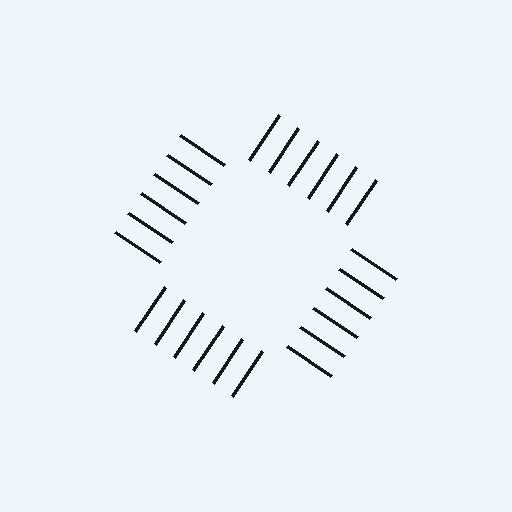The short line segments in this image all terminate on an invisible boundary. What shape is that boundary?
An illusory square — the line segments terminate on its edges but no continuous stroke is drawn.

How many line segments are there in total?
24 — 6 along each of the 4 edges.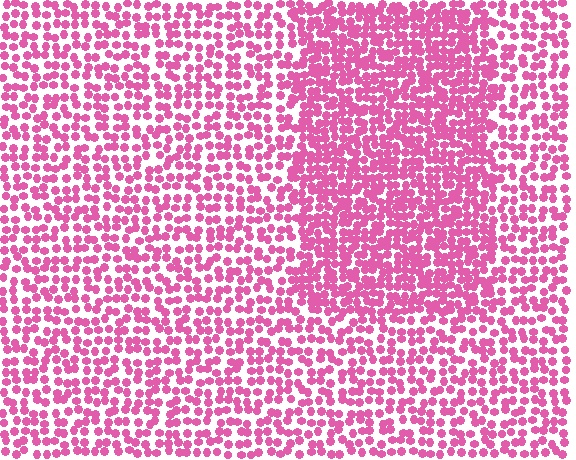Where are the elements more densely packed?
The elements are more densely packed inside the rectangle boundary.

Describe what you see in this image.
The image contains small pink elements arranged at two different densities. A rectangle-shaped region is visible where the elements are more densely packed than the surrounding area.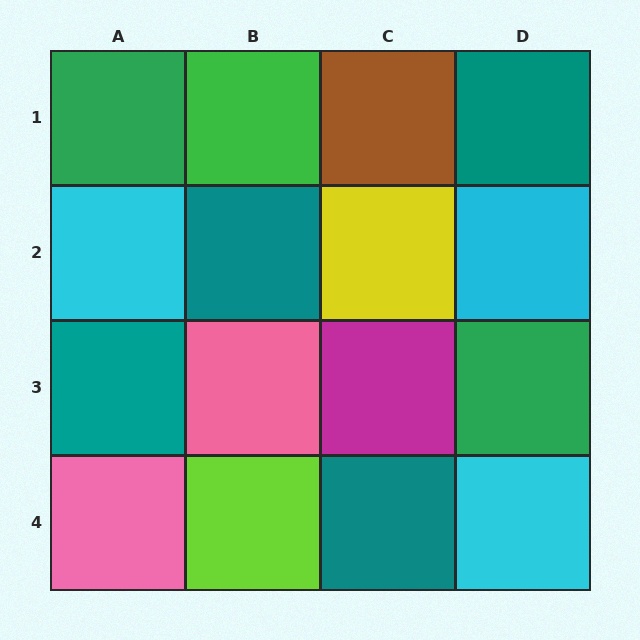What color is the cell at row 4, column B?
Lime.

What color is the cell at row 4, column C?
Teal.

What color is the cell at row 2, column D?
Cyan.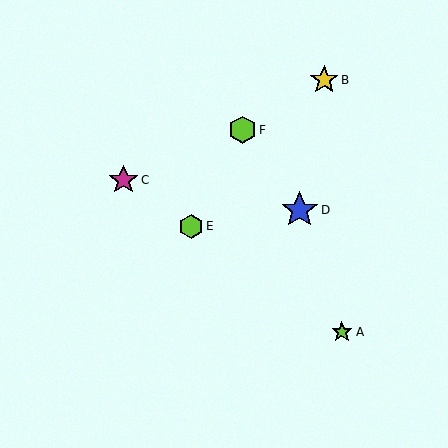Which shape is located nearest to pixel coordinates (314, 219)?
The blue star (labeled D) at (300, 210) is nearest to that location.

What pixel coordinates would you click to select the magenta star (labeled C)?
Click at (123, 180) to select the magenta star C.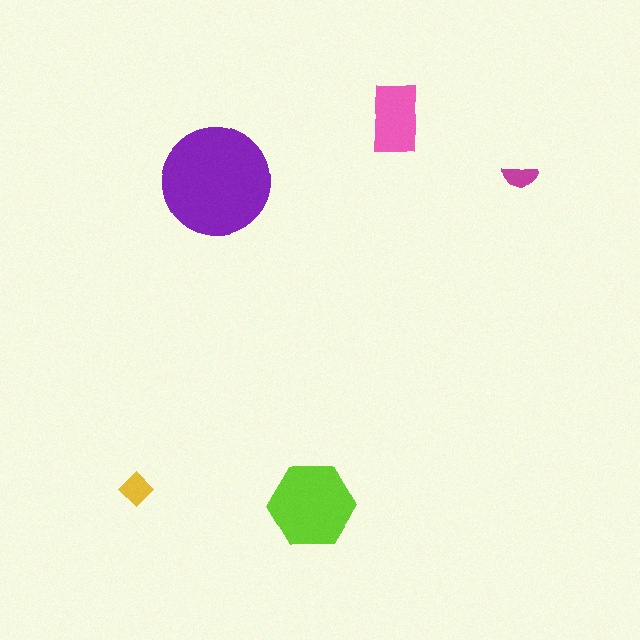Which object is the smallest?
The magenta semicircle.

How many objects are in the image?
There are 5 objects in the image.